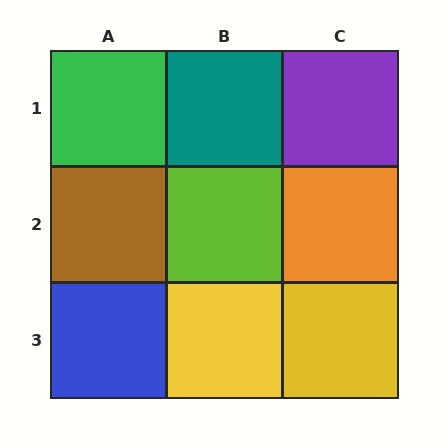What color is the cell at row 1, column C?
Purple.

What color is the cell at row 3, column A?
Blue.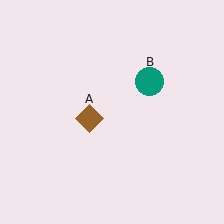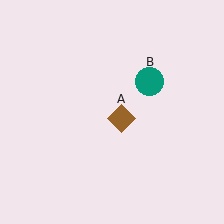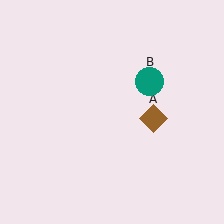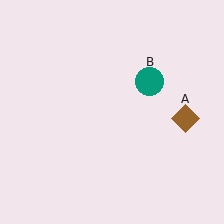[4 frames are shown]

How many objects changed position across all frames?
1 object changed position: brown diamond (object A).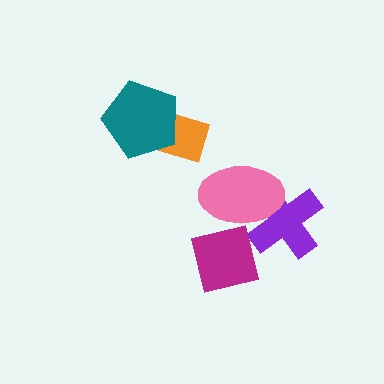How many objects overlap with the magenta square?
0 objects overlap with the magenta square.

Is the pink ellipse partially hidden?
No, no other shape covers it.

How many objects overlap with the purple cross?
1 object overlaps with the purple cross.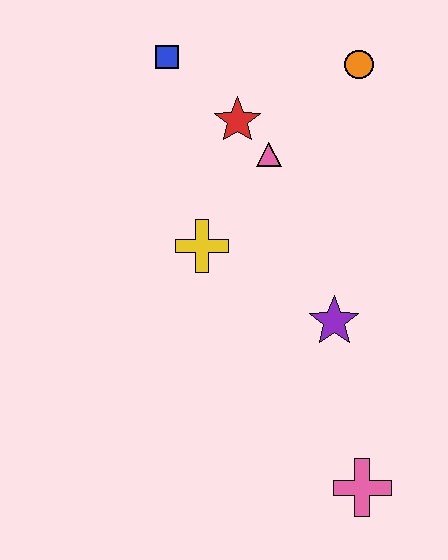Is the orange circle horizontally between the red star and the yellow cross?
No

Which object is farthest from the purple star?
The blue square is farthest from the purple star.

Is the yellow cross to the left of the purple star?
Yes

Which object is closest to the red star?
The pink triangle is closest to the red star.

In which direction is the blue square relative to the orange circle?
The blue square is to the left of the orange circle.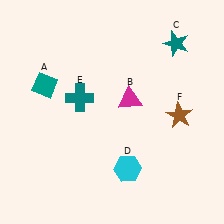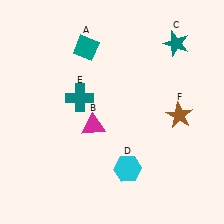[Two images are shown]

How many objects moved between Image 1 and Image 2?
2 objects moved between the two images.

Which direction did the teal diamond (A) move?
The teal diamond (A) moved right.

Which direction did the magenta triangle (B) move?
The magenta triangle (B) moved left.